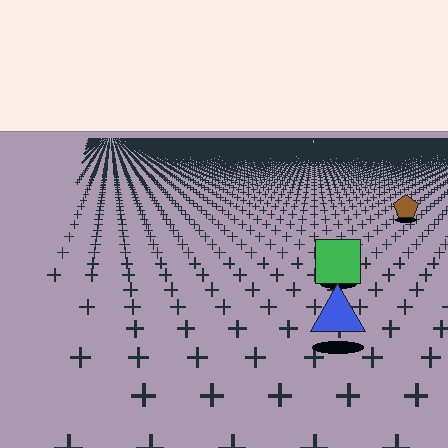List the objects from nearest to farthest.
From nearest to farthest: the blue triangle, the green square, the brown pentagon.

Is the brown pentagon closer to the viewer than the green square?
No. The green square is closer — you can tell from the texture gradient: the ground texture is coarser near it.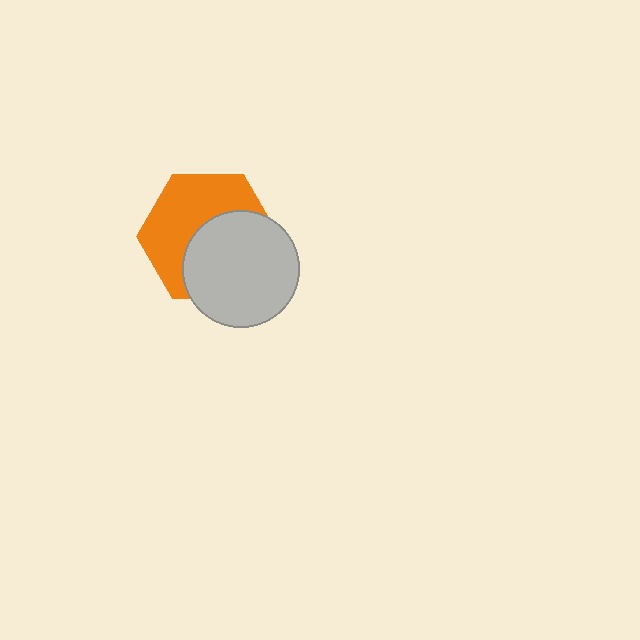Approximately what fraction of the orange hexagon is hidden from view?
Roughly 48% of the orange hexagon is hidden behind the light gray circle.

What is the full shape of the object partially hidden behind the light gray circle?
The partially hidden object is an orange hexagon.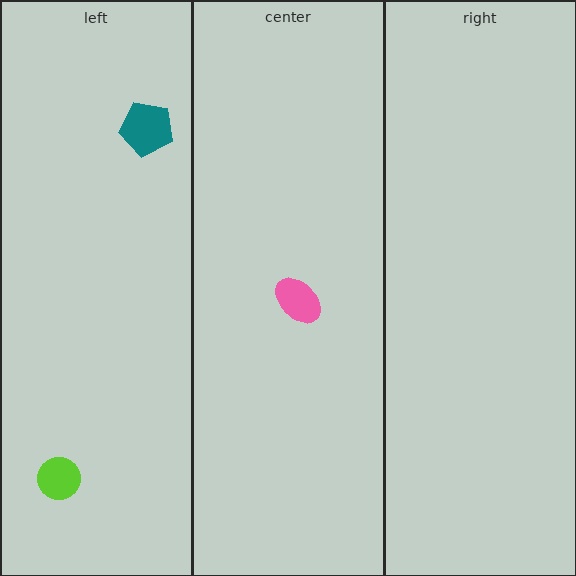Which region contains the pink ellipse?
The center region.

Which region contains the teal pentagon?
The left region.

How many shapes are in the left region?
2.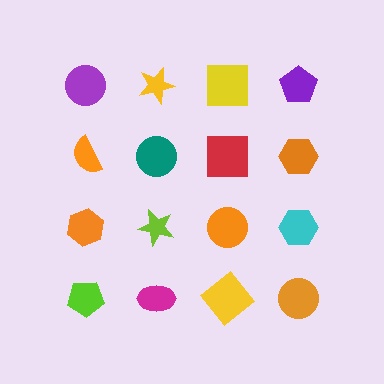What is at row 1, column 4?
A purple pentagon.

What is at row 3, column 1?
An orange hexagon.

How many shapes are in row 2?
4 shapes.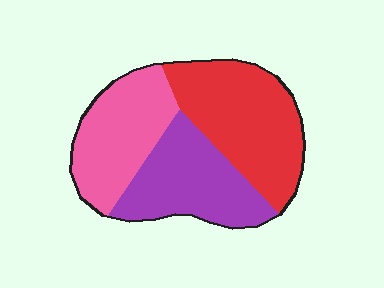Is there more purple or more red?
Red.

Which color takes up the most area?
Red, at roughly 40%.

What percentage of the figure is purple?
Purple covers 31% of the figure.